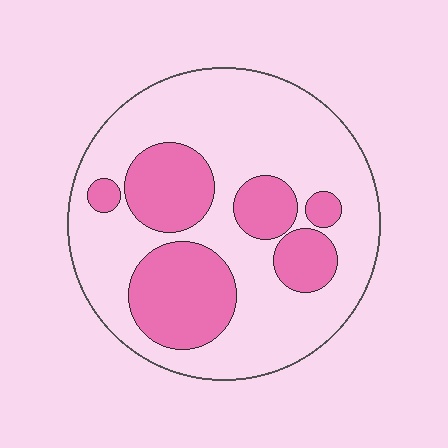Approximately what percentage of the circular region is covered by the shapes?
Approximately 30%.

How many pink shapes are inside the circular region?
6.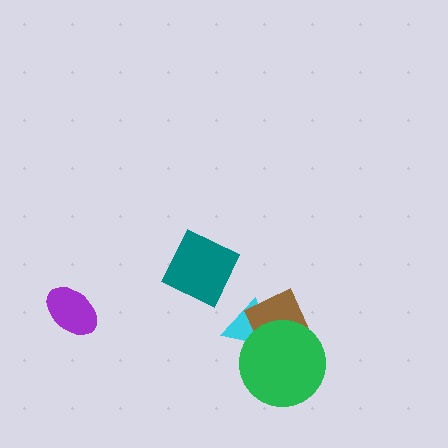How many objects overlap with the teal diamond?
0 objects overlap with the teal diamond.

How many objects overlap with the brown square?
2 objects overlap with the brown square.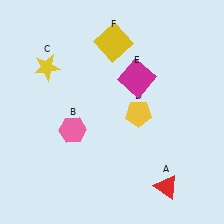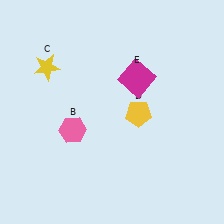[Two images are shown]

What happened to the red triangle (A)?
The red triangle (A) was removed in Image 2. It was in the bottom-right area of Image 1.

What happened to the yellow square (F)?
The yellow square (F) was removed in Image 2. It was in the top-right area of Image 1.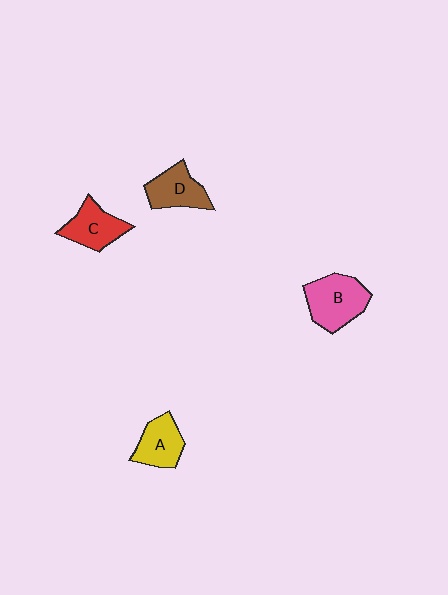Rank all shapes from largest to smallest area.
From largest to smallest: B (pink), C (red), D (brown), A (yellow).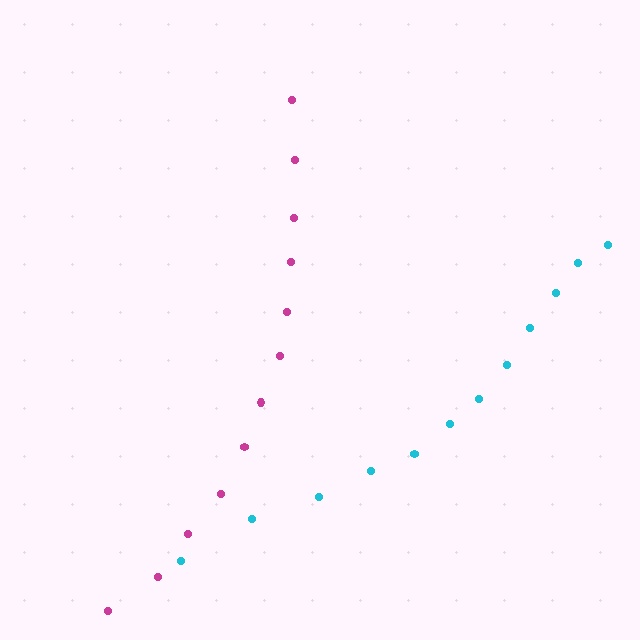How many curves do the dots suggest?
There are 2 distinct paths.